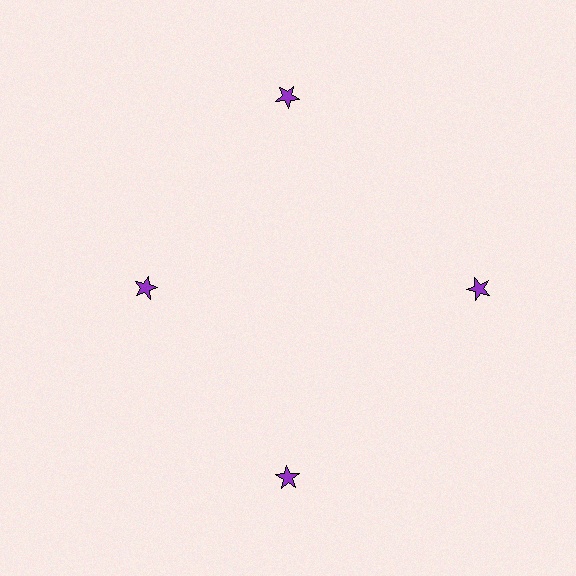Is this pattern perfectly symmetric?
No. The 4 purple stars are arranged in a ring, but one element near the 9 o'clock position is pulled inward toward the center, breaking the 4-fold rotational symmetry.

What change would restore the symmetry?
The symmetry would be restored by moving it outward, back onto the ring so that all 4 stars sit at equal angles and equal distance from the center.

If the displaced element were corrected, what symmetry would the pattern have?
It would have 4-fold rotational symmetry — the pattern would map onto itself every 90 degrees.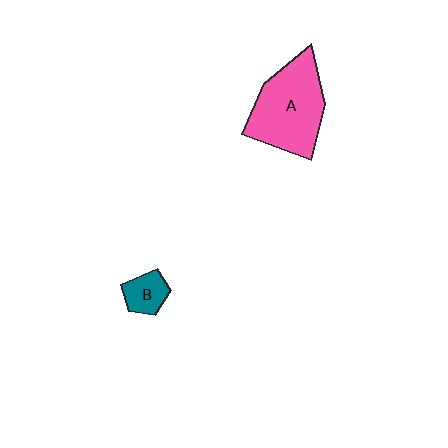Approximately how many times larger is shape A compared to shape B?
Approximately 3.7 times.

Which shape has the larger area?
Shape A (pink).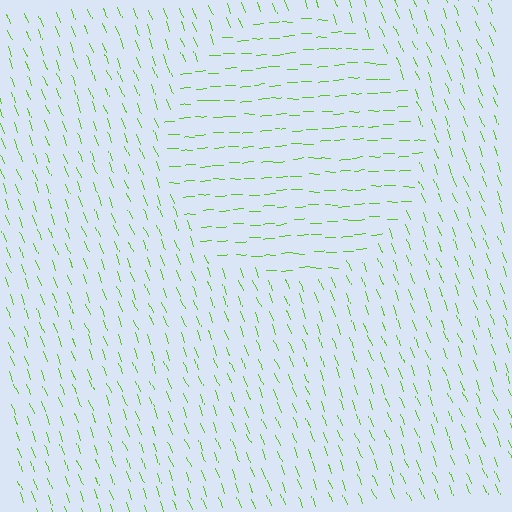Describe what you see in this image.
The image is filled with small lime line segments. A circle region in the image has lines oriented differently from the surrounding lines, creating a visible texture boundary.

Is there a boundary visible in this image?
Yes, there is a texture boundary formed by a change in line orientation.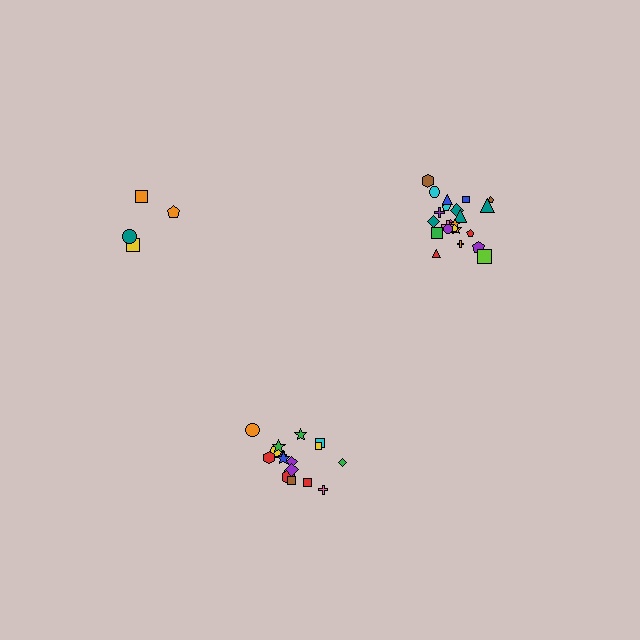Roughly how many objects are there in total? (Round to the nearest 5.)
Roughly 45 objects in total.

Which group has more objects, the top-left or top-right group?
The top-right group.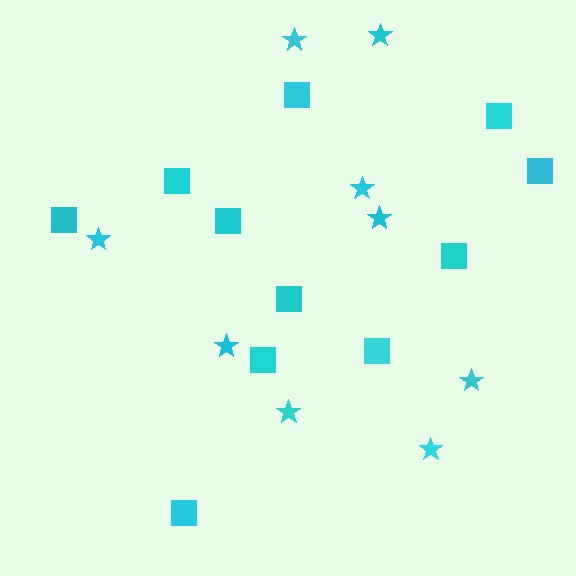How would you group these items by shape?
There are 2 groups: one group of squares (11) and one group of stars (9).